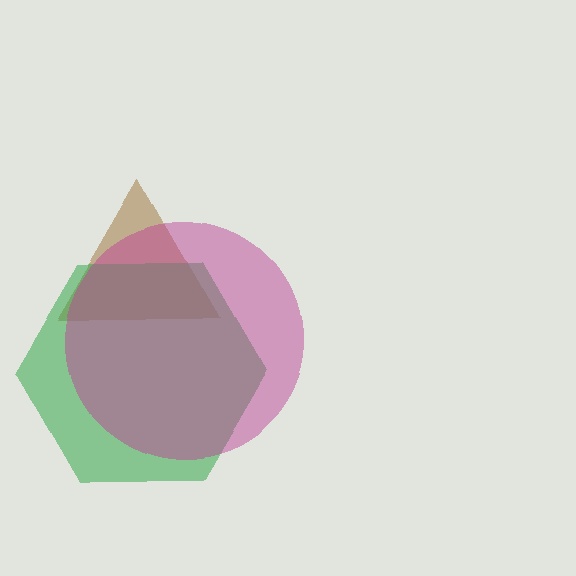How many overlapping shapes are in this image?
There are 3 overlapping shapes in the image.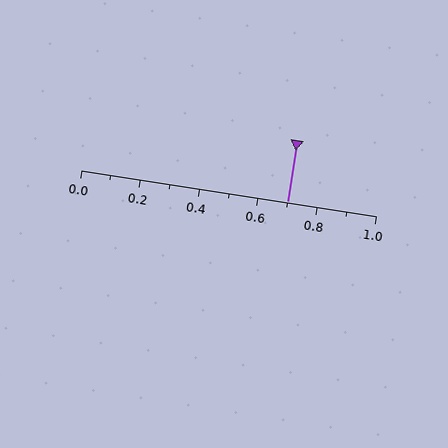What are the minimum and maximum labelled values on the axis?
The axis runs from 0.0 to 1.0.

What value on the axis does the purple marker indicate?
The marker indicates approximately 0.7.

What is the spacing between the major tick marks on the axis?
The major ticks are spaced 0.2 apart.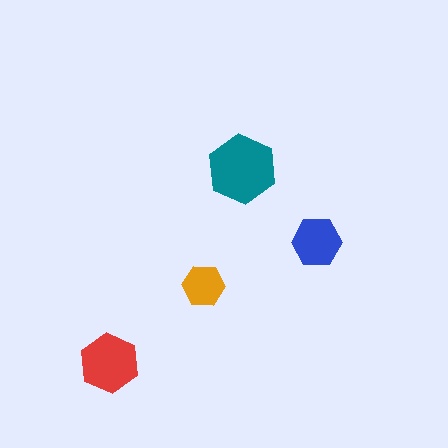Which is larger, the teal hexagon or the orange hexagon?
The teal one.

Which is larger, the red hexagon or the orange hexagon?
The red one.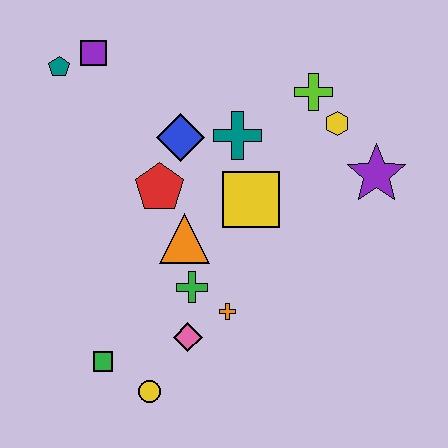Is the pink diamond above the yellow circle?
Yes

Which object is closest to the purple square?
The teal pentagon is closest to the purple square.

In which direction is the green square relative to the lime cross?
The green square is below the lime cross.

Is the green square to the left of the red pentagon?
Yes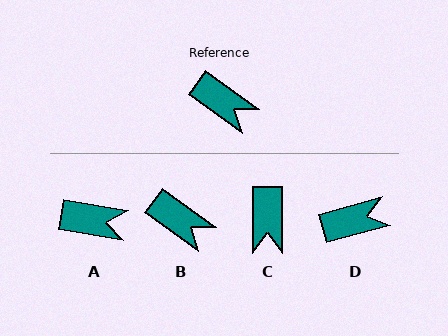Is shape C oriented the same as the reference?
No, it is off by about 54 degrees.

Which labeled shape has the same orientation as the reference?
B.